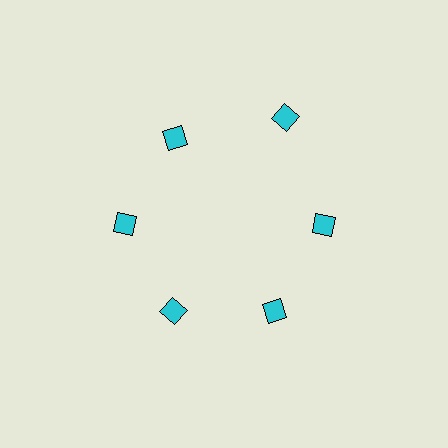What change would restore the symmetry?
The symmetry would be restored by moving it inward, back onto the ring so that all 6 squares sit at equal angles and equal distance from the center.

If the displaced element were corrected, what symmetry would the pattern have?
It would have 6-fold rotational symmetry — the pattern would map onto itself every 60 degrees.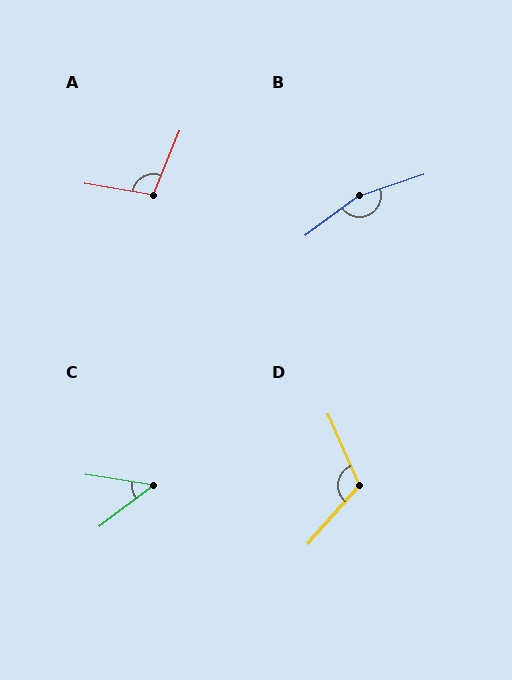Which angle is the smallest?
C, at approximately 46 degrees.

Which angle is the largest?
B, at approximately 162 degrees.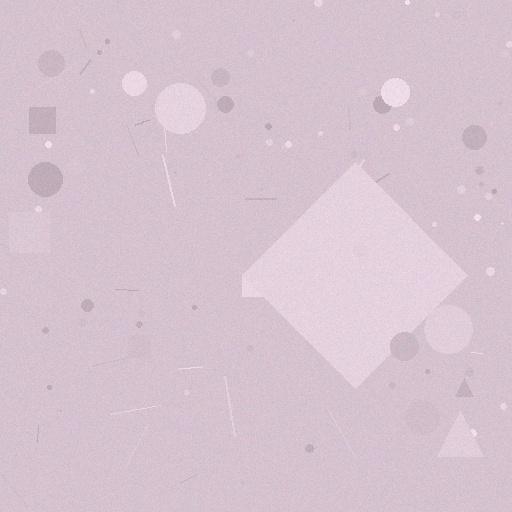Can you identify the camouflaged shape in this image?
The camouflaged shape is a diamond.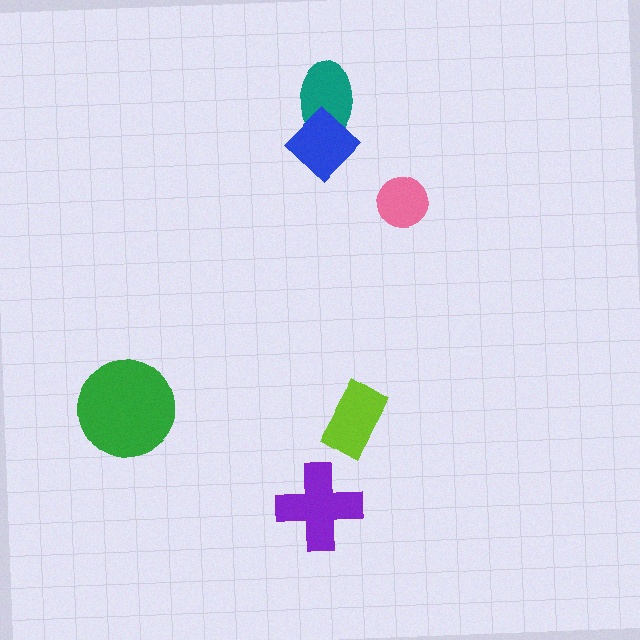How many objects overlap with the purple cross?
0 objects overlap with the purple cross.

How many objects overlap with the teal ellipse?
1 object overlaps with the teal ellipse.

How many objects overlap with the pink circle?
0 objects overlap with the pink circle.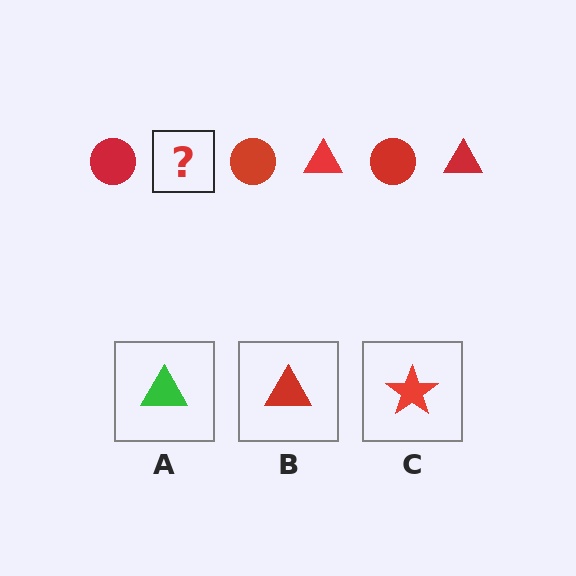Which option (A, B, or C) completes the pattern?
B.